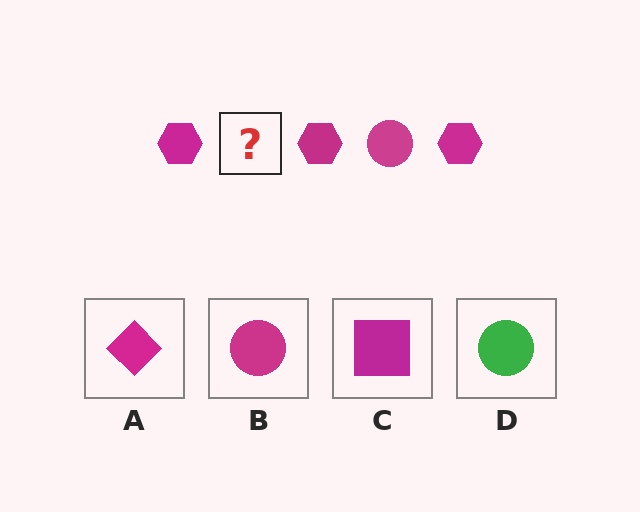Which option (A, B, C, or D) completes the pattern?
B.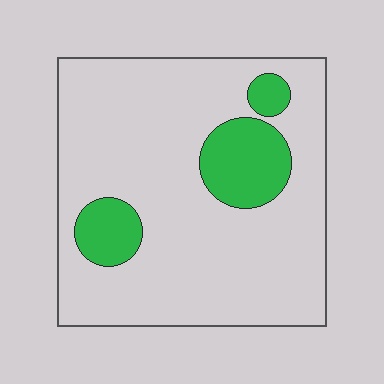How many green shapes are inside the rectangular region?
3.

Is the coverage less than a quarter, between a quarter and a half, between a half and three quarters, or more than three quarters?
Less than a quarter.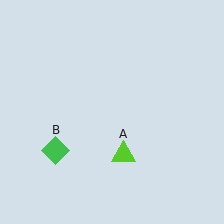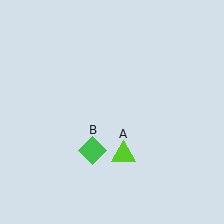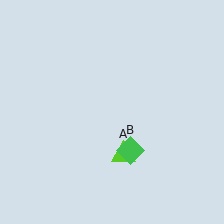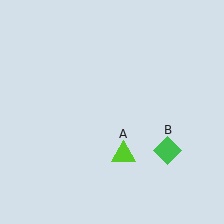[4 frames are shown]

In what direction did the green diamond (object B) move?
The green diamond (object B) moved right.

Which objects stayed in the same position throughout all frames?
Lime triangle (object A) remained stationary.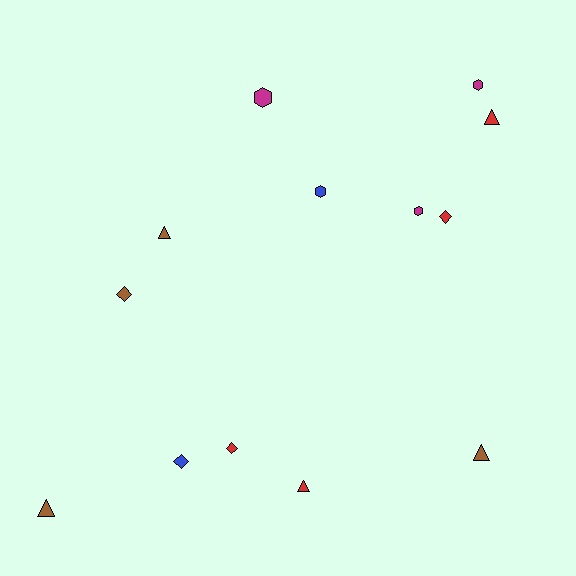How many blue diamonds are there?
There is 1 blue diamond.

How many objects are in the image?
There are 13 objects.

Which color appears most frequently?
Brown, with 4 objects.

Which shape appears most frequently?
Triangle, with 5 objects.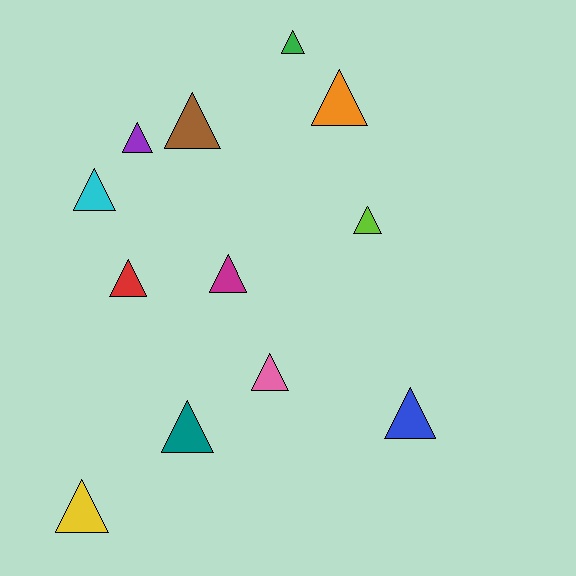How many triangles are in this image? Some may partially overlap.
There are 12 triangles.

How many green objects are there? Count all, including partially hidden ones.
There is 1 green object.